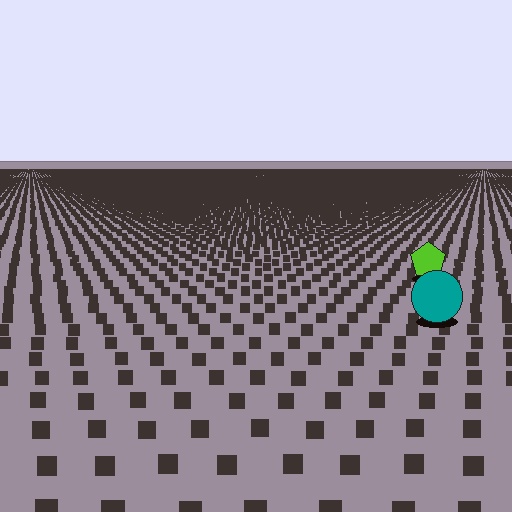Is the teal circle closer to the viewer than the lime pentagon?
Yes. The teal circle is closer — you can tell from the texture gradient: the ground texture is coarser near it.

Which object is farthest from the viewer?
The lime pentagon is farthest from the viewer. It appears smaller and the ground texture around it is denser.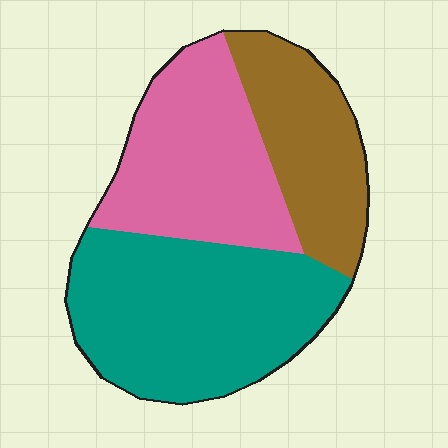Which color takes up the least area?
Brown, at roughly 25%.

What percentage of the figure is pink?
Pink takes up about one third (1/3) of the figure.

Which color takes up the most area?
Teal, at roughly 45%.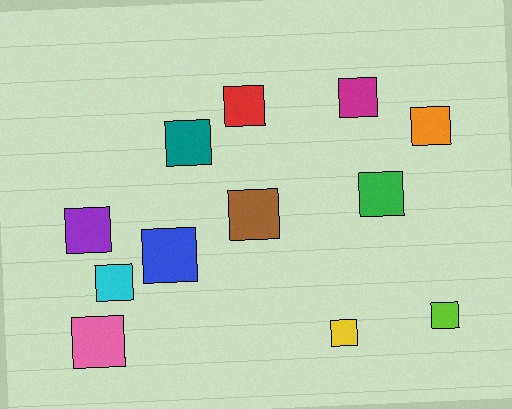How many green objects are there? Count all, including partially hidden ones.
There is 1 green object.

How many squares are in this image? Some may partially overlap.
There are 12 squares.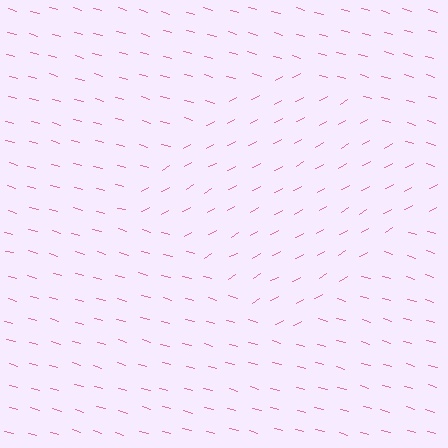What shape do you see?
I see a diamond.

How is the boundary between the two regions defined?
The boundary is defined purely by a change in line orientation (approximately 45 degrees difference). All lines are the same color and thickness.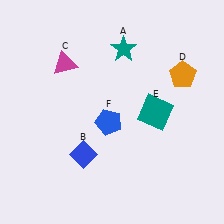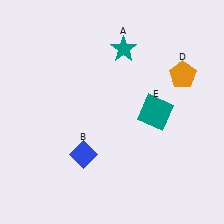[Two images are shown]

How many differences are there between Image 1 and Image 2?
There are 2 differences between the two images.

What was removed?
The magenta triangle (C), the blue pentagon (F) were removed in Image 2.